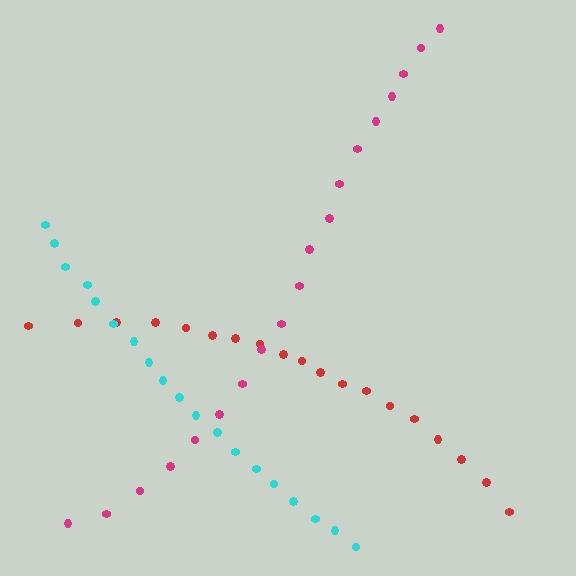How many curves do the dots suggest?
There are 3 distinct paths.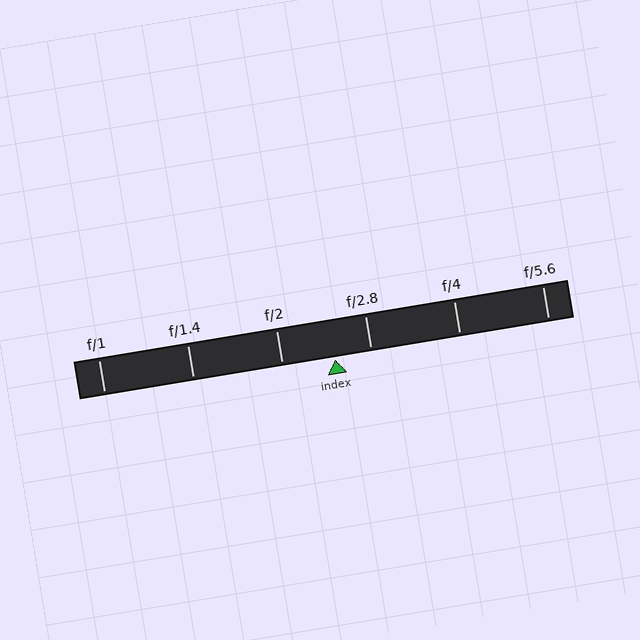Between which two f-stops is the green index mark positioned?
The index mark is between f/2 and f/2.8.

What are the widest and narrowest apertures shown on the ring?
The widest aperture shown is f/1 and the narrowest is f/5.6.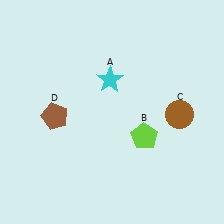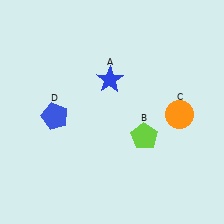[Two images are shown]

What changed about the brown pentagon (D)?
In Image 1, D is brown. In Image 2, it changed to blue.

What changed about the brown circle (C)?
In Image 1, C is brown. In Image 2, it changed to orange.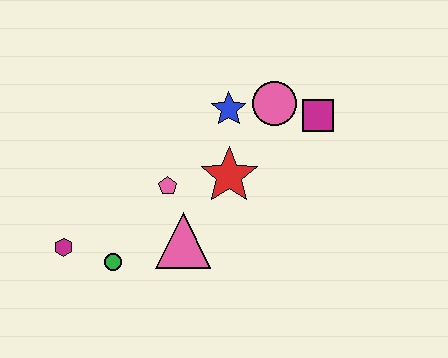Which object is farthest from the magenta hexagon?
The magenta square is farthest from the magenta hexagon.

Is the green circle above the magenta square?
No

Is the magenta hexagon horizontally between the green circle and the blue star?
No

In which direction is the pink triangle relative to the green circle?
The pink triangle is to the right of the green circle.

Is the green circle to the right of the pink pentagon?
No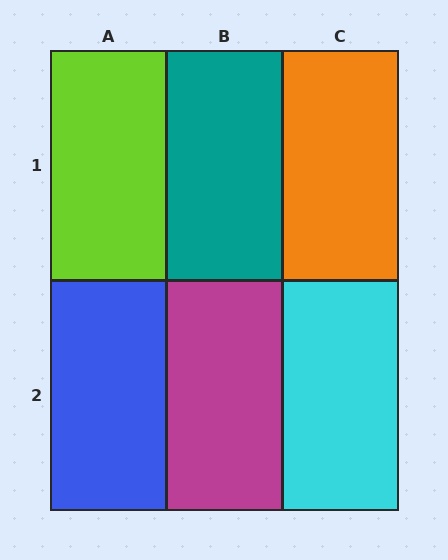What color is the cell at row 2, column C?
Cyan.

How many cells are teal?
1 cell is teal.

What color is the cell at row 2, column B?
Magenta.